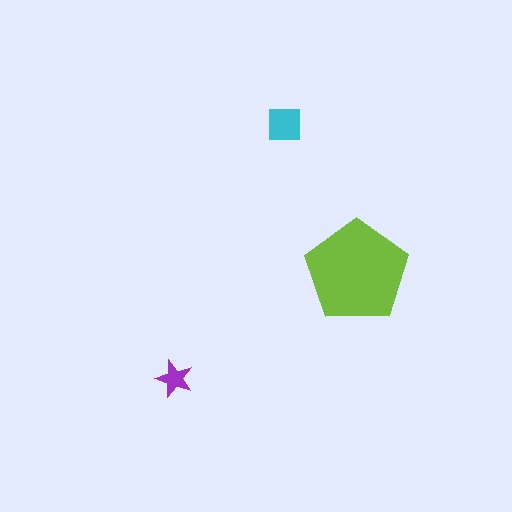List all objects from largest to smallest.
The lime pentagon, the cyan square, the purple star.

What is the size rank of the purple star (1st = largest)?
3rd.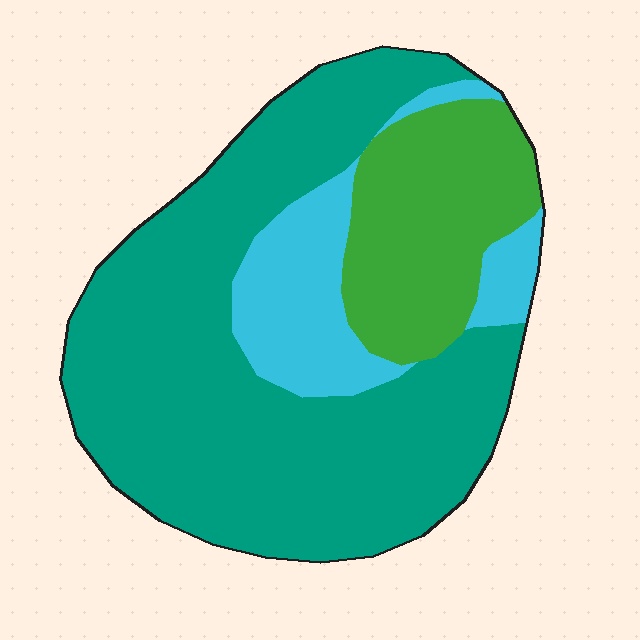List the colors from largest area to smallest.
From largest to smallest: teal, green, cyan.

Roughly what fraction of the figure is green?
Green takes up about one fifth (1/5) of the figure.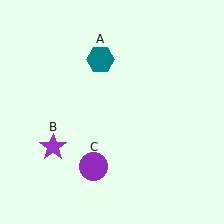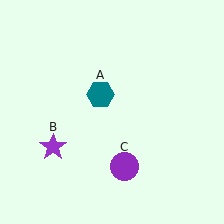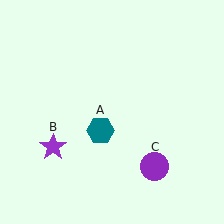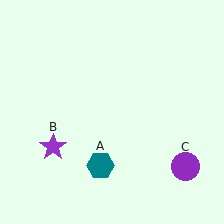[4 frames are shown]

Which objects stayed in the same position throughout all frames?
Purple star (object B) remained stationary.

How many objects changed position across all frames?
2 objects changed position: teal hexagon (object A), purple circle (object C).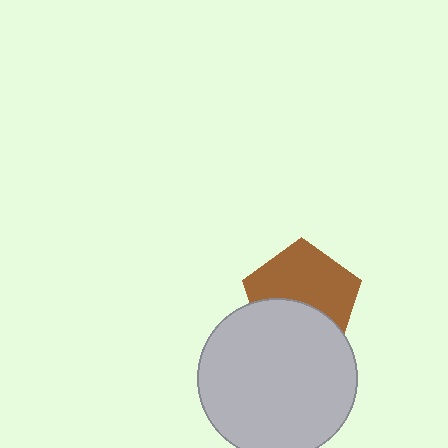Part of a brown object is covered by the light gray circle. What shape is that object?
It is a pentagon.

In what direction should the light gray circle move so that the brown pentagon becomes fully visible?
The light gray circle should move down. That is the shortest direction to clear the overlap and leave the brown pentagon fully visible.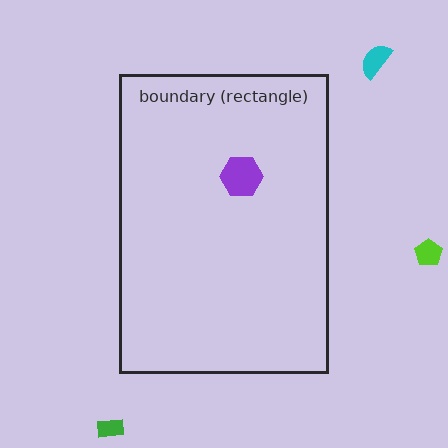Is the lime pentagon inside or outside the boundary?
Outside.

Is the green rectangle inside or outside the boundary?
Outside.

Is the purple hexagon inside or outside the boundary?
Inside.